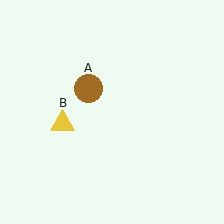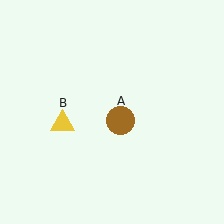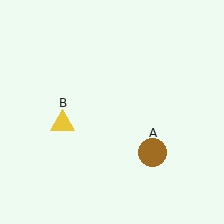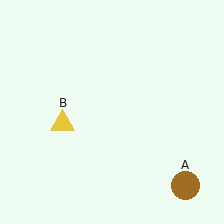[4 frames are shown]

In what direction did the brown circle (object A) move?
The brown circle (object A) moved down and to the right.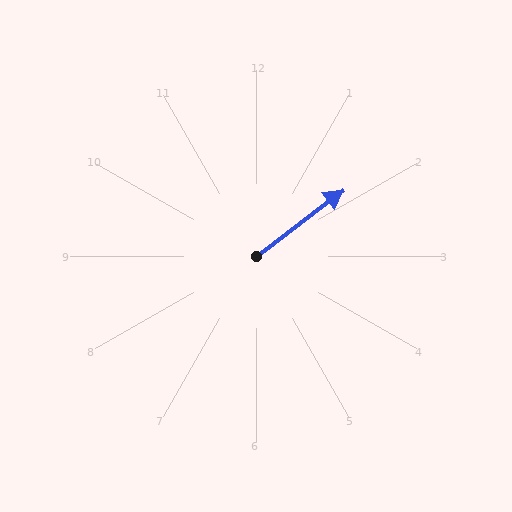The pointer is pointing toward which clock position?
Roughly 2 o'clock.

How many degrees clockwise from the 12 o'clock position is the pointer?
Approximately 53 degrees.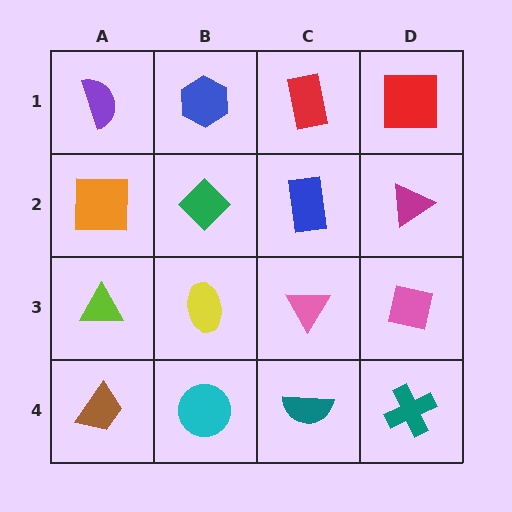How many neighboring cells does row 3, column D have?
3.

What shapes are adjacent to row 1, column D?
A magenta triangle (row 2, column D), a red rectangle (row 1, column C).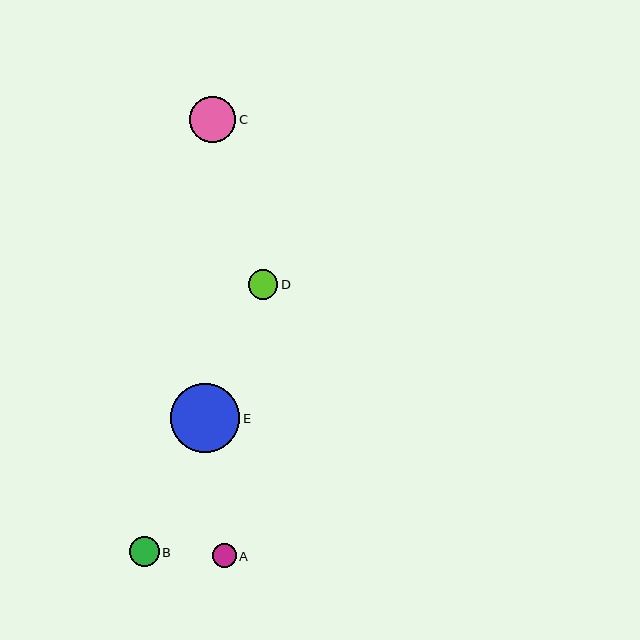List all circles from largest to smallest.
From largest to smallest: E, C, B, D, A.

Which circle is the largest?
Circle E is the largest with a size of approximately 69 pixels.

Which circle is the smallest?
Circle A is the smallest with a size of approximately 24 pixels.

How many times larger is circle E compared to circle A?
Circle E is approximately 2.8 times the size of circle A.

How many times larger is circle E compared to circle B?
Circle E is approximately 2.3 times the size of circle B.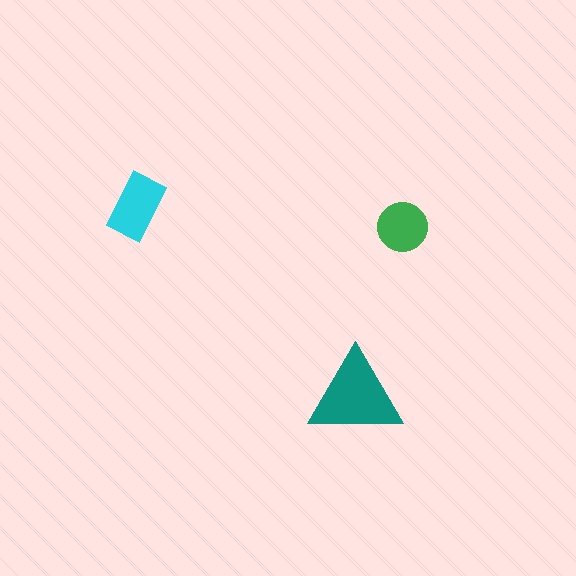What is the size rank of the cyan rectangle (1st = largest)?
2nd.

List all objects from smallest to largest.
The green circle, the cyan rectangle, the teal triangle.